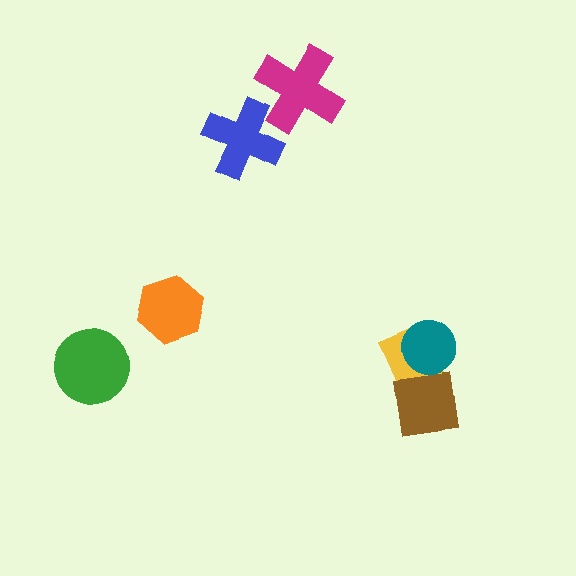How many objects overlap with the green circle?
0 objects overlap with the green circle.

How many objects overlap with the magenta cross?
1 object overlaps with the magenta cross.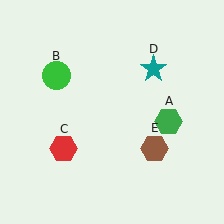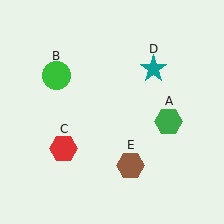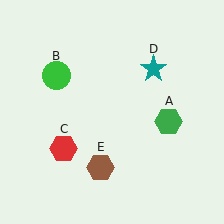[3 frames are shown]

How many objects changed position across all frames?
1 object changed position: brown hexagon (object E).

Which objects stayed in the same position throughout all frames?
Green hexagon (object A) and green circle (object B) and red hexagon (object C) and teal star (object D) remained stationary.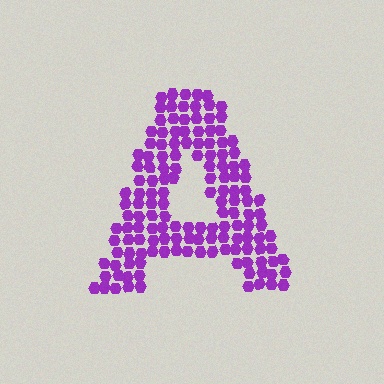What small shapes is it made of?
It is made of small hexagons.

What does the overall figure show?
The overall figure shows the letter A.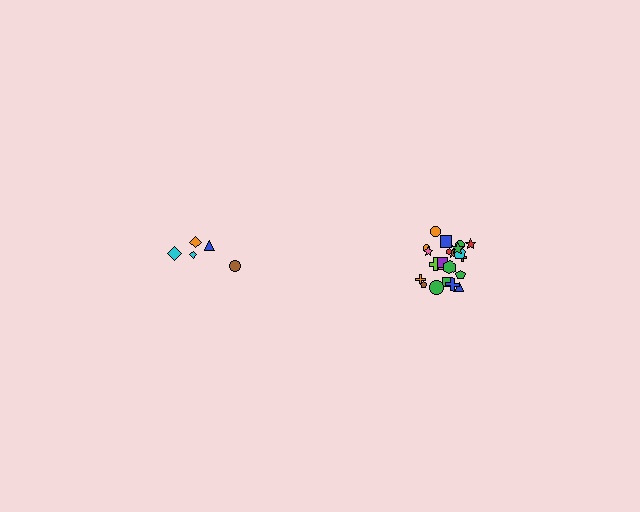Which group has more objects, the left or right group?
The right group.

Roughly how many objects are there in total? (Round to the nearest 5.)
Roughly 30 objects in total.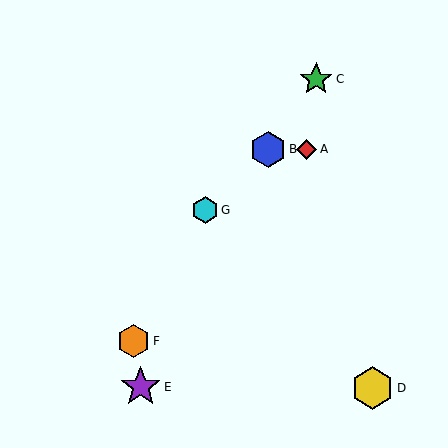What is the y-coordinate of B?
Object B is at y≈149.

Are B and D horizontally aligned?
No, B is at y≈149 and D is at y≈388.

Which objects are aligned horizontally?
Objects A, B are aligned horizontally.